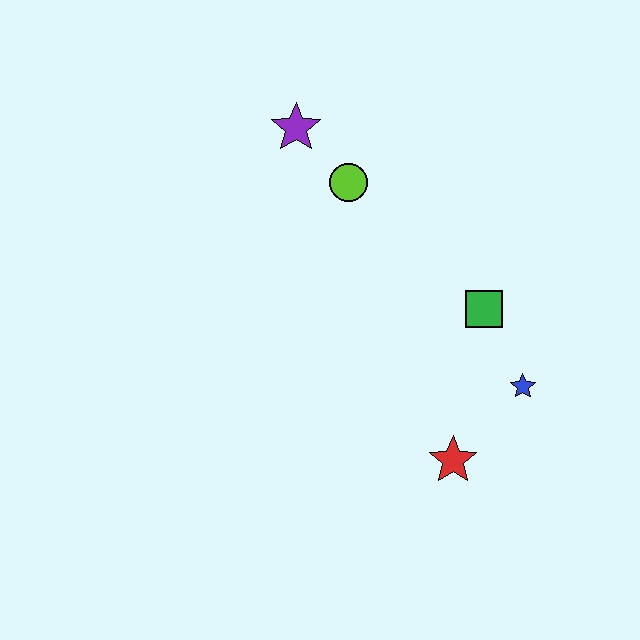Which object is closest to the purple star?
The lime circle is closest to the purple star.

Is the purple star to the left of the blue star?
Yes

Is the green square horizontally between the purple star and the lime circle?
No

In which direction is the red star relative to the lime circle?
The red star is below the lime circle.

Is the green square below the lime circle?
Yes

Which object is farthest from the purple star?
The red star is farthest from the purple star.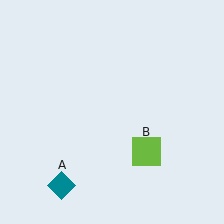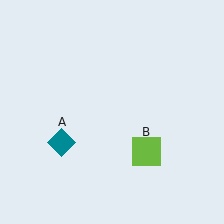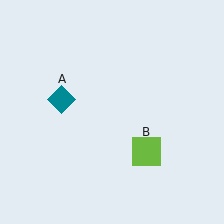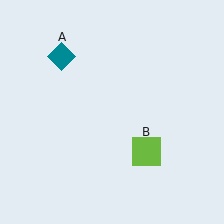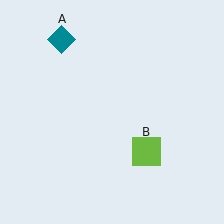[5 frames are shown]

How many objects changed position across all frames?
1 object changed position: teal diamond (object A).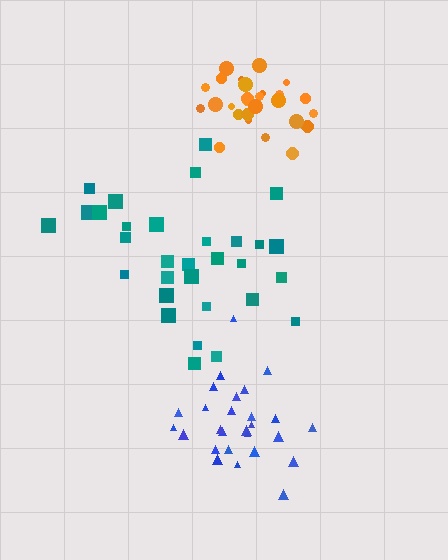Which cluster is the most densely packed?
Orange.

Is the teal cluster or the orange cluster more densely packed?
Orange.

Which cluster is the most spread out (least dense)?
Teal.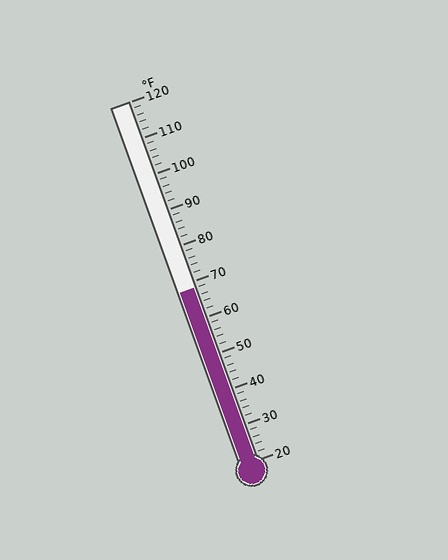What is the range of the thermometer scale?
The thermometer scale ranges from 20°F to 120°F.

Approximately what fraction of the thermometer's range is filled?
The thermometer is filled to approximately 50% of its range.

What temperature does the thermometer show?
The thermometer shows approximately 68°F.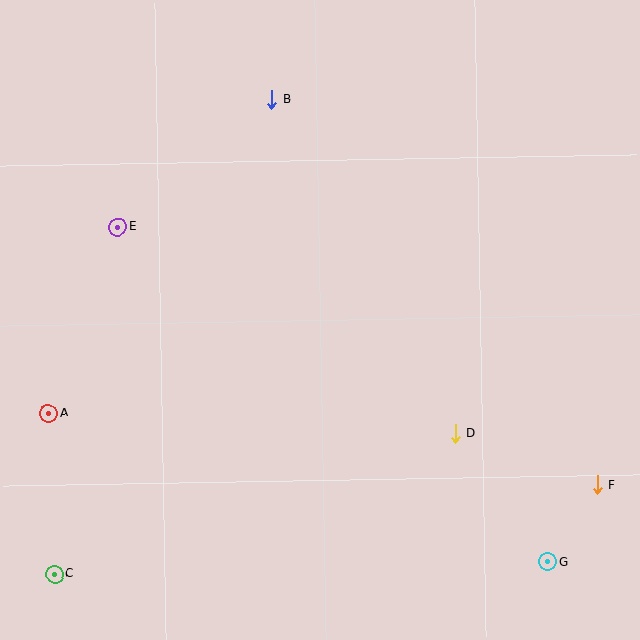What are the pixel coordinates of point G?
Point G is at (548, 562).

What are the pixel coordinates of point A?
Point A is at (49, 413).